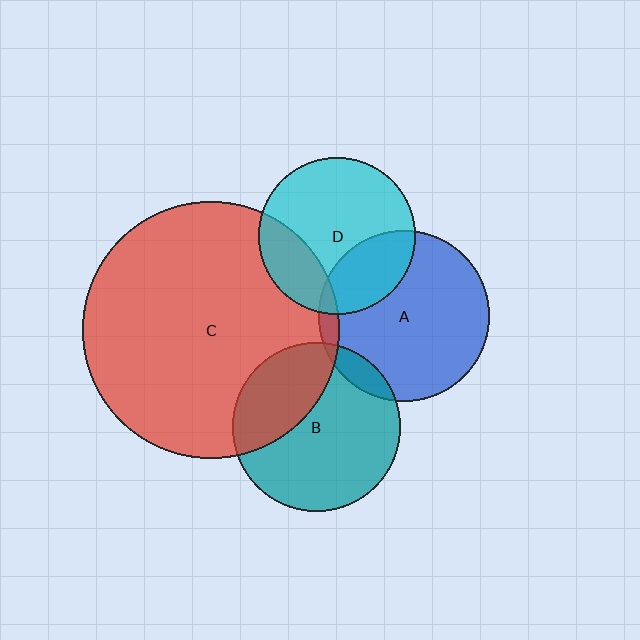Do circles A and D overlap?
Yes.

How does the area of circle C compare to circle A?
Approximately 2.3 times.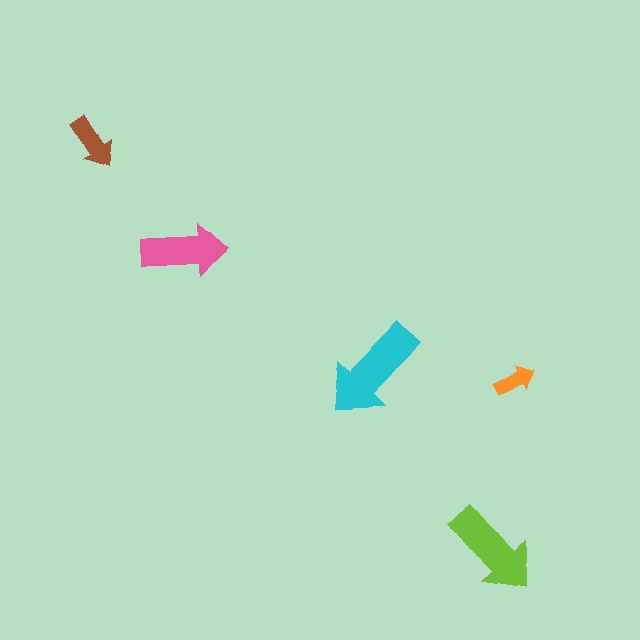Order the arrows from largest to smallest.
the cyan one, the lime one, the pink one, the brown one, the orange one.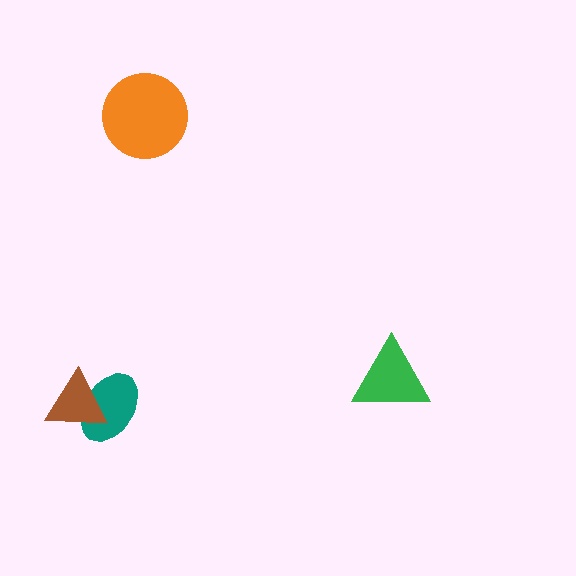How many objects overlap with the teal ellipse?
1 object overlaps with the teal ellipse.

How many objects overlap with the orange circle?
0 objects overlap with the orange circle.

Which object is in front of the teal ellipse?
The brown triangle is in front of the teal ellipse.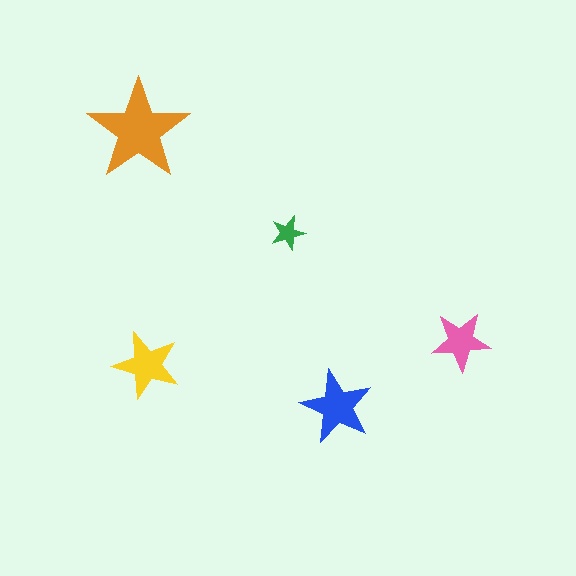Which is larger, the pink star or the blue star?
The blue one.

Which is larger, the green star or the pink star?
The pink one.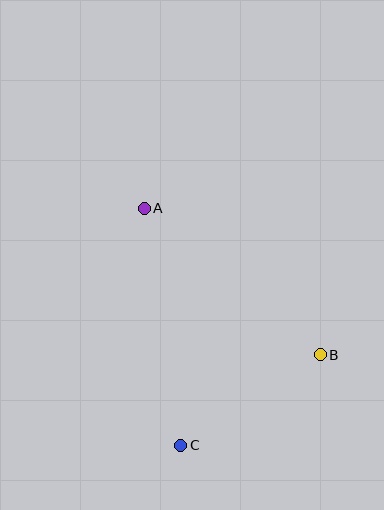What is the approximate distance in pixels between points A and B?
The distance between A and B is approximately 229 pixels.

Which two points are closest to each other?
Points B and C are closest to each other.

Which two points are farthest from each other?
Points A and C are farthest from each other.